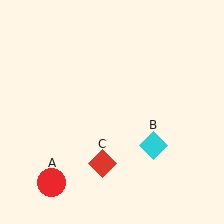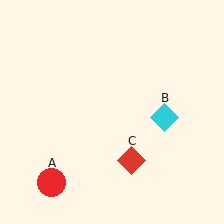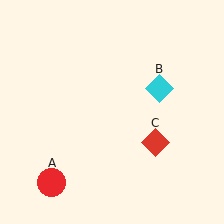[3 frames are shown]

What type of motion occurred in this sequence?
The cyan diamond (object B), red diamond (object C) rotated counterclockwise around the center of the scene.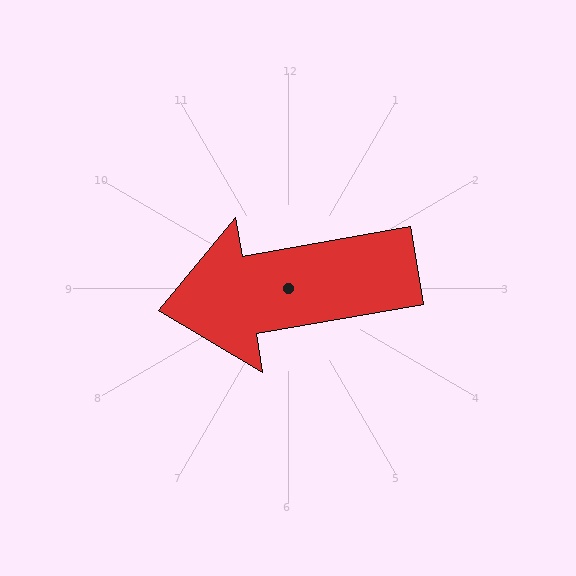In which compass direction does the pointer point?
West.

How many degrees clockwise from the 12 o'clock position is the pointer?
Approximately 260 degrees.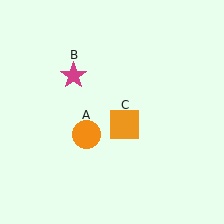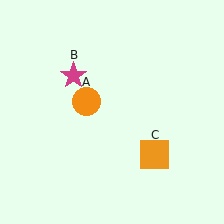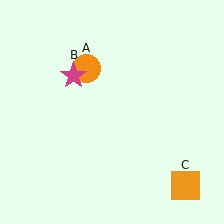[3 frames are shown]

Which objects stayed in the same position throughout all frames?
Magenta star (object B) remained stationary.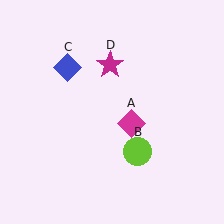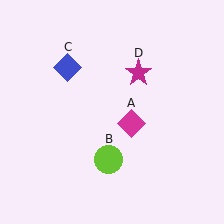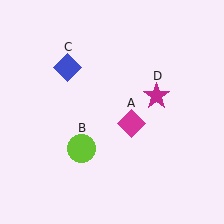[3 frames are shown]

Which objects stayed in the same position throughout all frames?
Magenta diamond (object A) and blue diamond (object C) remained stationary.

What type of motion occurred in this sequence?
The lime circle (object B), magenta star (object D) rotated clockwise around the center of the scene.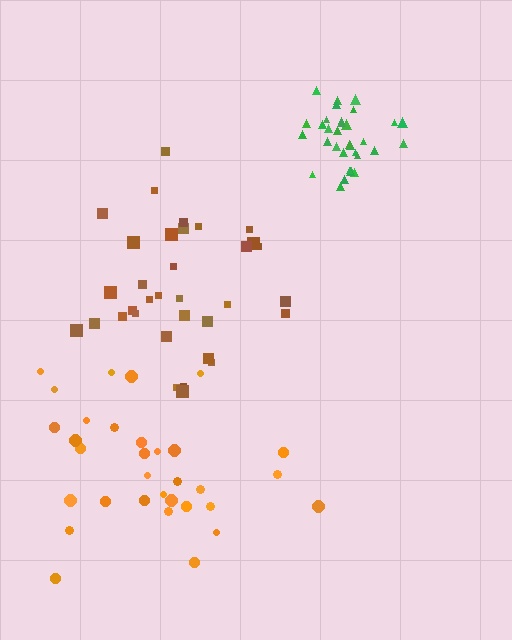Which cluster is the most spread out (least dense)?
Orange.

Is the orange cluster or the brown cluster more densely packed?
Brown.